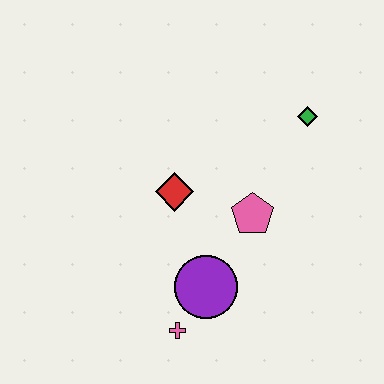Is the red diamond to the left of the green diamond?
Yes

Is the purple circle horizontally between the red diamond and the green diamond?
Yes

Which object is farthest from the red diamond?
The green diamond is farthest from the red diamond.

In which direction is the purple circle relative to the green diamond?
The purple circle is below the green diamond.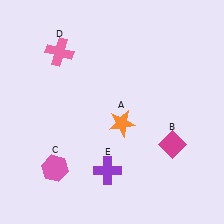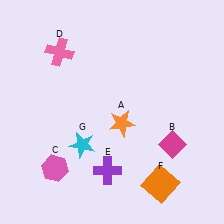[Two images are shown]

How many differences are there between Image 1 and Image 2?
There are 2 differences between the two images.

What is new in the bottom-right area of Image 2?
An orange square (F) was added in the bottom-right area of Image 2.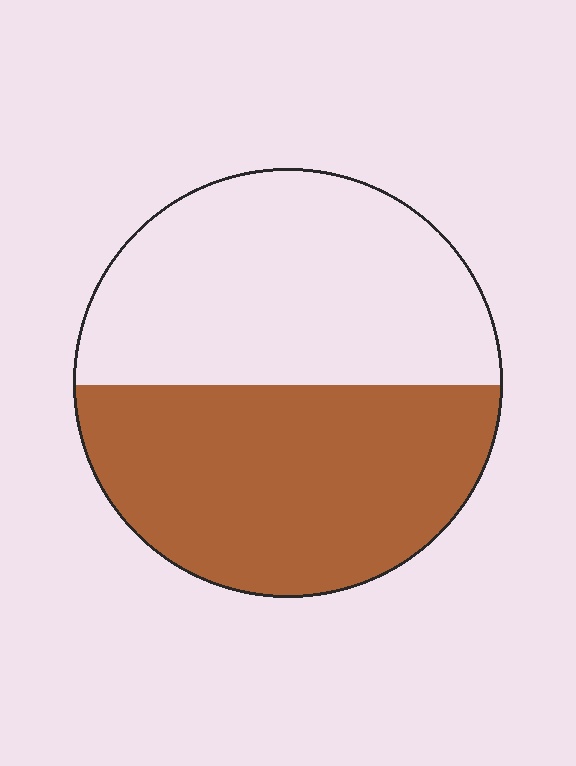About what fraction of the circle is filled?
About one half (1/2).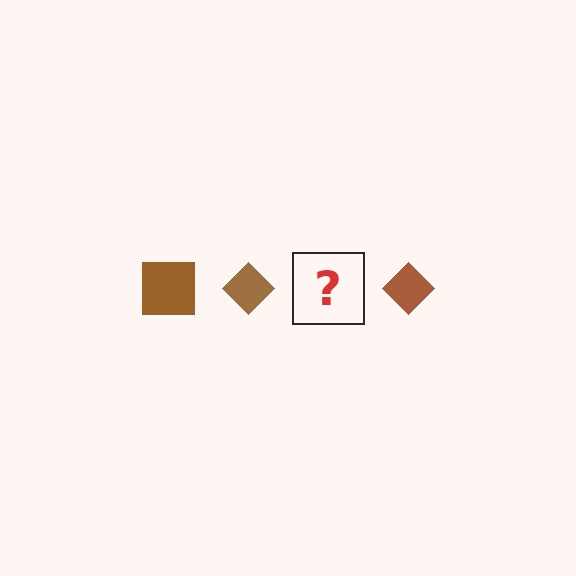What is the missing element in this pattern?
The missing element is a brown square.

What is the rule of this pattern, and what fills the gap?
The rule is that the pattern cycles through square, diamond shapes in brown. The gap should be filled with a brown square.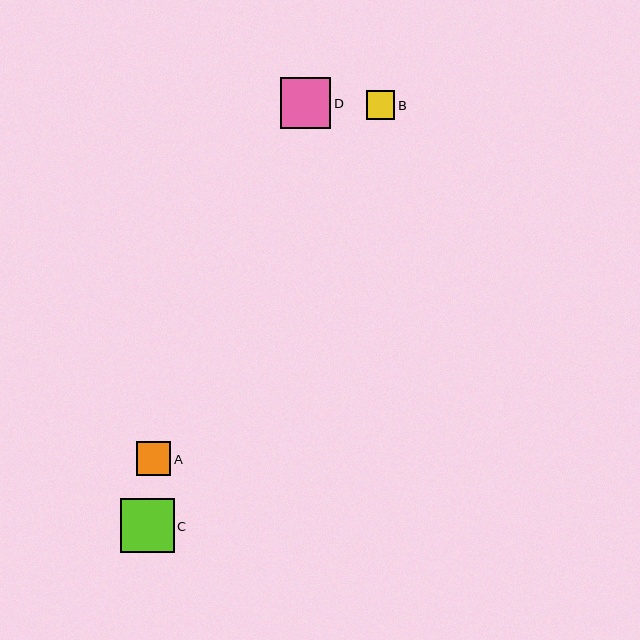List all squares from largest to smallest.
From largest to smallest: C, D, A, B.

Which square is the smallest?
Square B is the smallest with a size of approximately 28 pixels.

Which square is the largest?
Square C is the largest with a size of approximately 54 pixels.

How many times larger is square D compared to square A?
Square D is approximately 1.5 times the size of square A.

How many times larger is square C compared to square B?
Square C is approximately 1.9 times the size of square B.